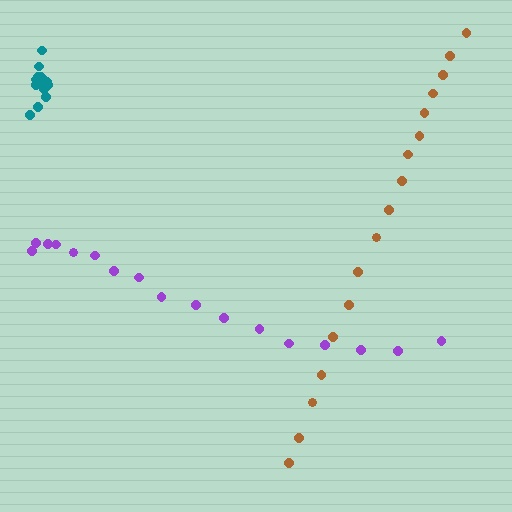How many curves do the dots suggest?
There are 3 distinct paths.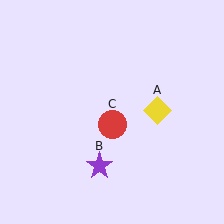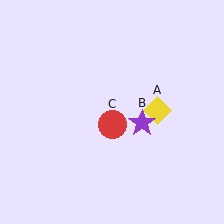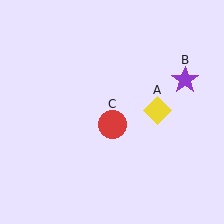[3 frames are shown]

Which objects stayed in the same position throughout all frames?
Yellow diamond (object A) and red circle (object C) remained stationary.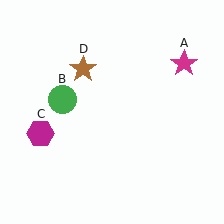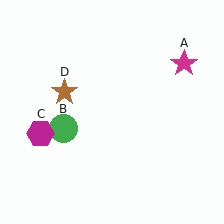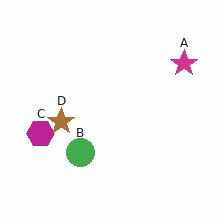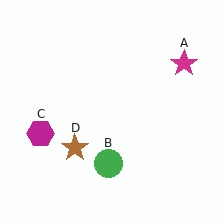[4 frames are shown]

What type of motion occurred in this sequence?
The green circle (object B), brown star (object D) rotated counterclockwise around the center of the scene.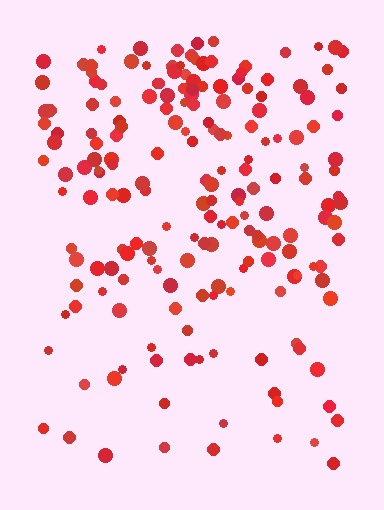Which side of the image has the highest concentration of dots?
The top.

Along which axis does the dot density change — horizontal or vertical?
Vertical.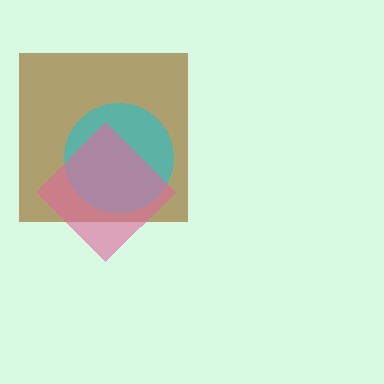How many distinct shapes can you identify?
There are 3 distinct shapes: a brown square, a cyan circle, a pink diamond.